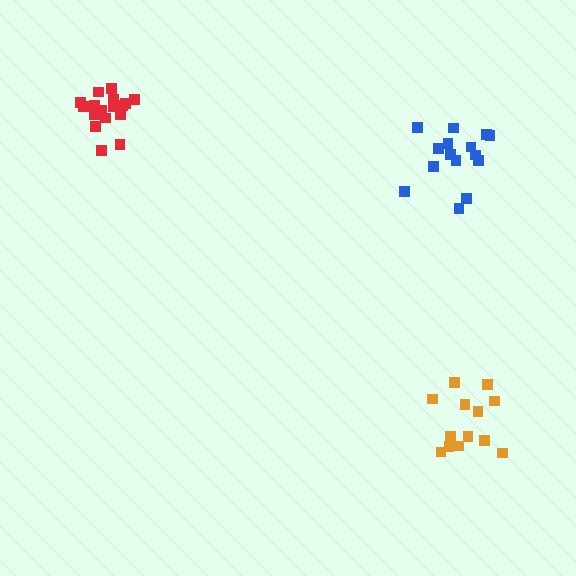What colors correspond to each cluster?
The clusters are colored: orange, red, blue.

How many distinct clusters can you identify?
There are 3 distinct clusters.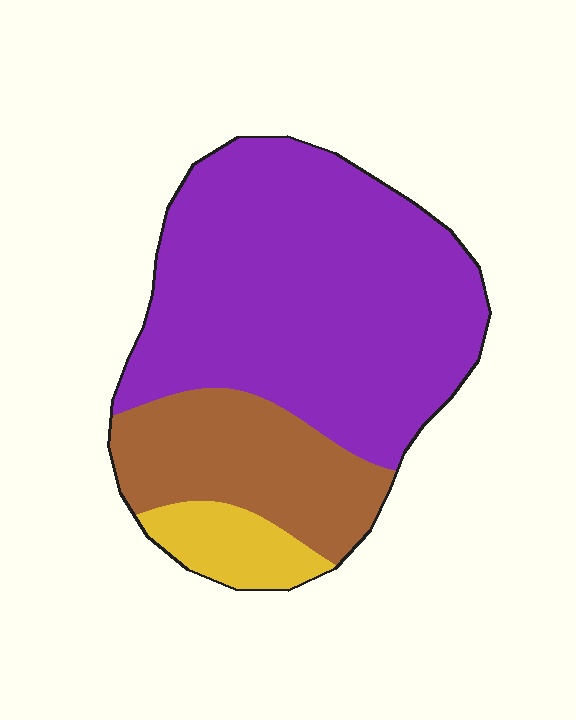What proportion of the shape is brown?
Brown covers 24% of the shape.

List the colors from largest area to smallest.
From largest to smallest: purple, brown, yellow.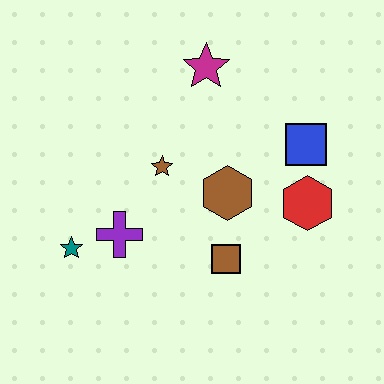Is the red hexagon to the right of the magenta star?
Yes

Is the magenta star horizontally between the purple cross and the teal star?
No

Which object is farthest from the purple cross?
The blue square is farthest from the purple cross.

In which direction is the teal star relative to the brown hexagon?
The teal star is to the left of the brown hexagon.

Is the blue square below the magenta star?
Yes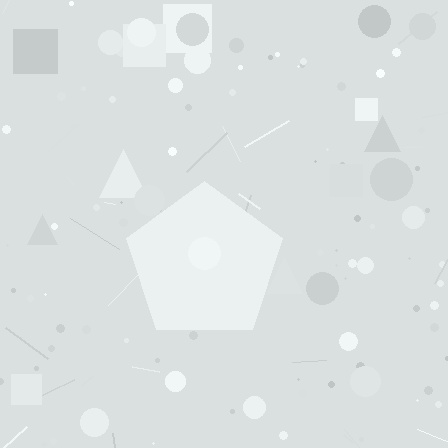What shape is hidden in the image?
A pentagon is hidden in the image.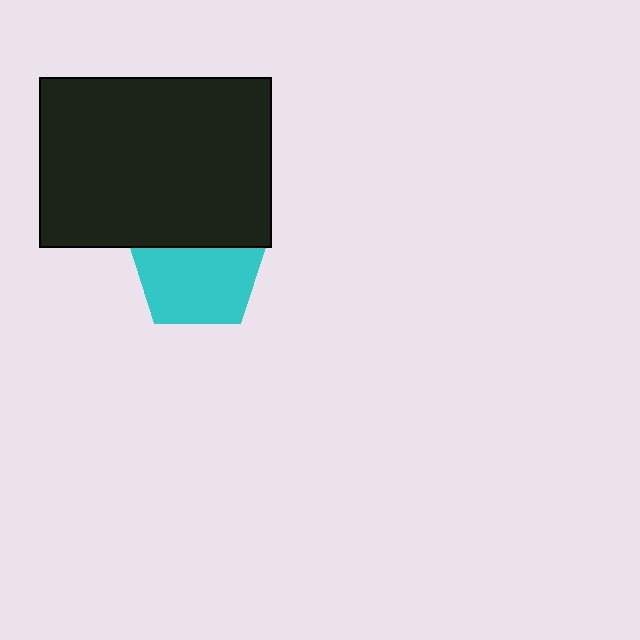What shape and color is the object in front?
The object in front is a black rectangle.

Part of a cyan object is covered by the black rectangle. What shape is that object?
It is a pentagon.